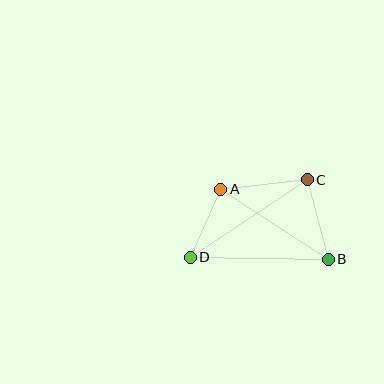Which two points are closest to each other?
Points A and D are closest to each other.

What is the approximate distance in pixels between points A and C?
The distance between A and C is approximately 87 pixels.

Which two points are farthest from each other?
Points C and D are farthest from each other.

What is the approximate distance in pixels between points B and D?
The distance between B and D is approximately 138 pixels.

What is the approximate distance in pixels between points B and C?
The distance between B and C is approximately 82 pixels.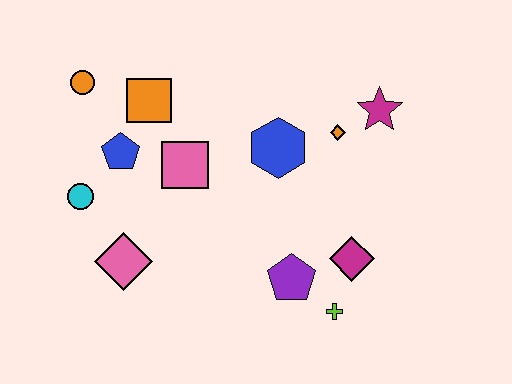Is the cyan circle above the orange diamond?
No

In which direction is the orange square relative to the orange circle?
The orange square is to the right of the orange circle.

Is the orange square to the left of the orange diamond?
Yes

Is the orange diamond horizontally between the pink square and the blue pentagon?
No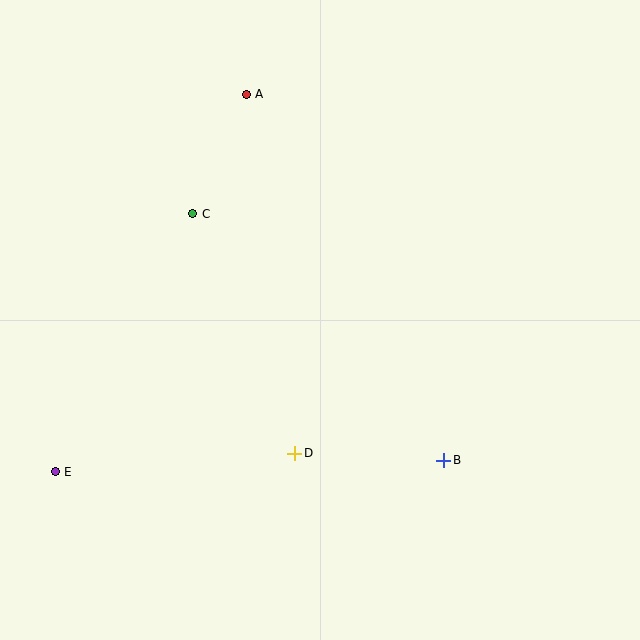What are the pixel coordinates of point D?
Point D is at (295, 453).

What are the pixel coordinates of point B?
Point B is at (444, 460).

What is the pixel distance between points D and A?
The distance between D and A is 362 pixels.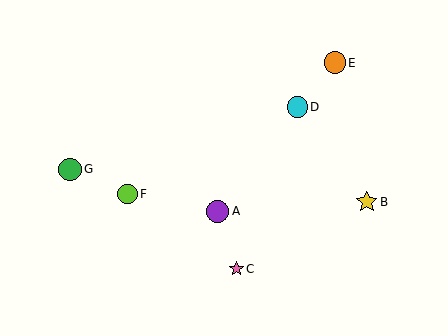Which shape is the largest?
The green circle (labeled G) is the largest.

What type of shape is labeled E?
Shape E is an orange circle.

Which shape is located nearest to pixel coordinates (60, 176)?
The green circle (labeled G) at (70, 169) is nearest to that location.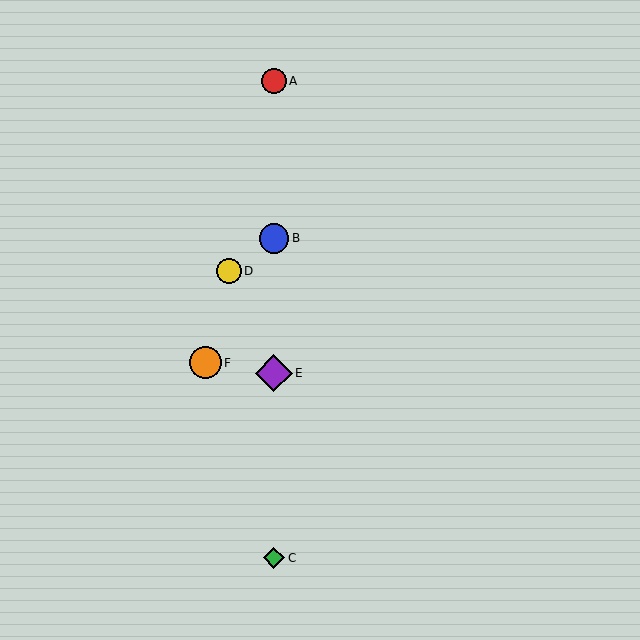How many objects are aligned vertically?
4 objects (A, B, C, E) are aligned vertically.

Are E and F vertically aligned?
No, E is at x≈274 and F is at x≈206.